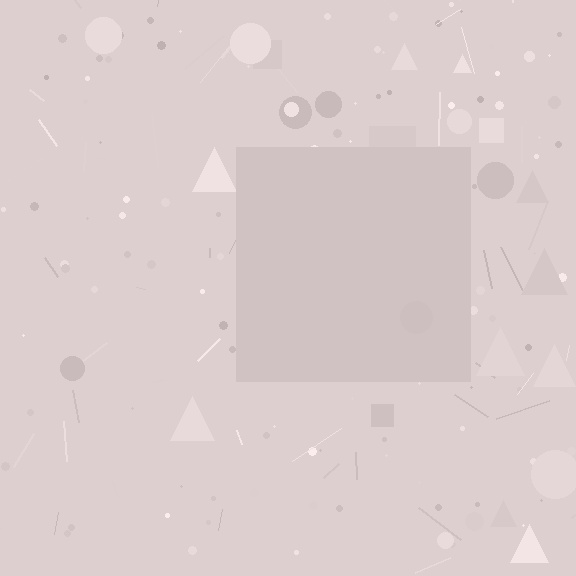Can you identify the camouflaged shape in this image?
The camouflaged shape is a square.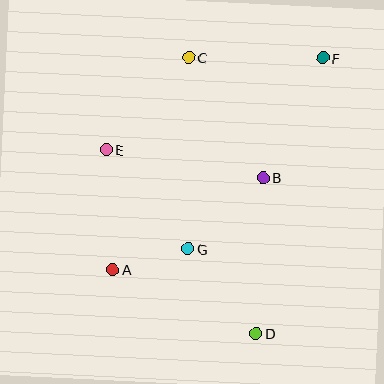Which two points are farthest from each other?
Points A and F are farthest from each other.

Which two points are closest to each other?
Points A and G are closest to each other.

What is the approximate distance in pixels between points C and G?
The distance between C and G is approximately 191 pixels.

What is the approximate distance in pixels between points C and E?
The distance between C and E is approximately 124 pixels.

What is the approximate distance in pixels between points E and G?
The distance between E and G is approximately 129 pixels.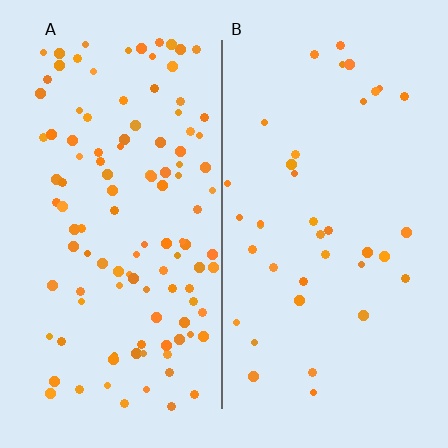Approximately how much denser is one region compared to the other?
Approximately 3.0× — region A over region B.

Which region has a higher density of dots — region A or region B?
A (the left).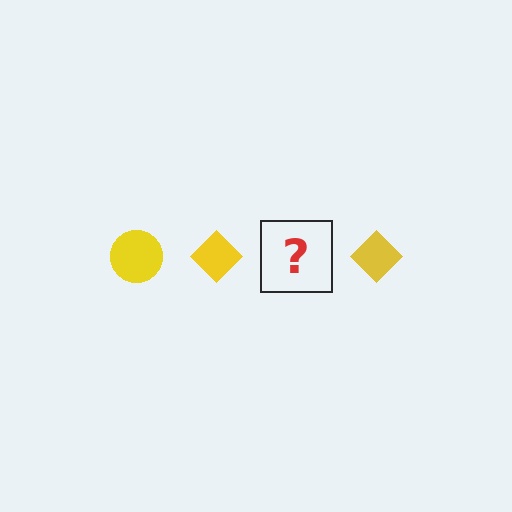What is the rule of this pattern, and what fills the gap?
The rule is that the pattern cycles through circle, diamond shapes in yellow. The gap should be filled with a yellow circle.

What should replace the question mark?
The question mark should be replaced with a yellow circle.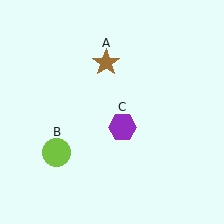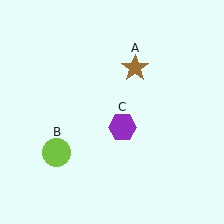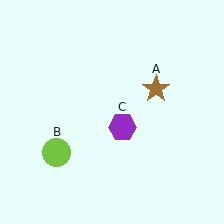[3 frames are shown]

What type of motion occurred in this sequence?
The brown star (object A) rotated clockwise around the center of the scene.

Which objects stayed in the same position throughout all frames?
Lime circle (object B) and purple hexagon (object C) remained stationary.